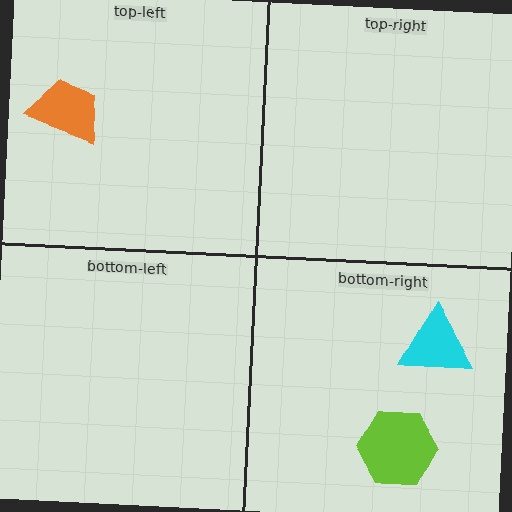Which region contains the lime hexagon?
The bottom-right region.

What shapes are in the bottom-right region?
The cyan triangle, the lime hexagon.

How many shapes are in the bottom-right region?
2.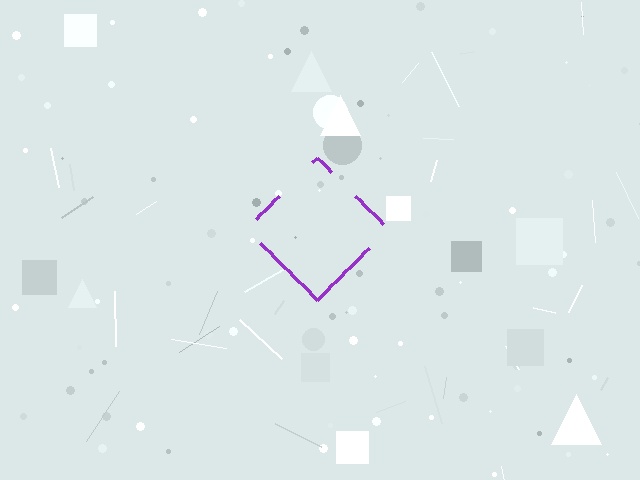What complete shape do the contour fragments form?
The contour fragments form a diamond.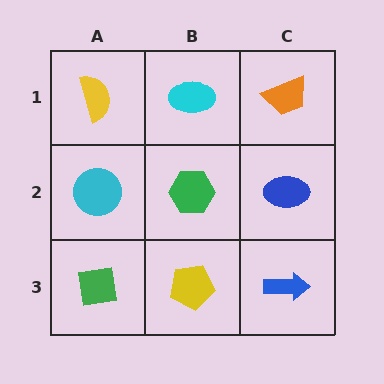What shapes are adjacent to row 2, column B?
A cyan ellipse (row 1, column B), a yellow pentagon (row 3, column B), a cyan circle (row 2, column A), a blue ellipse (row 2, column C).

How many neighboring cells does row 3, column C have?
2.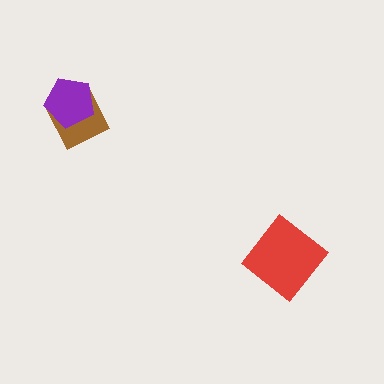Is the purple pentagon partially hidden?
No, no other shape covers it.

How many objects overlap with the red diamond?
0 objects overlap with the red diamond.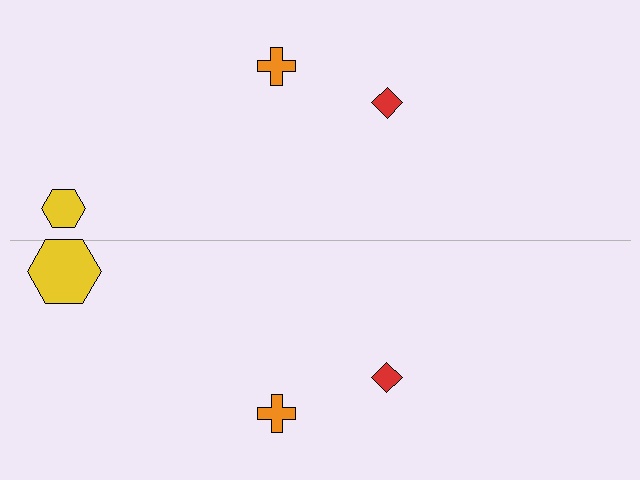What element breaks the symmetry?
The yellow hexagon on the bottom side has a different size than its mirror counterpart.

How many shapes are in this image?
There are 6 shapes in this image.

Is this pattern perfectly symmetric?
No, the pattern is not perfectly symmetric. The yellow hexagon on the bottom side has a different size than its mirror counterpart.